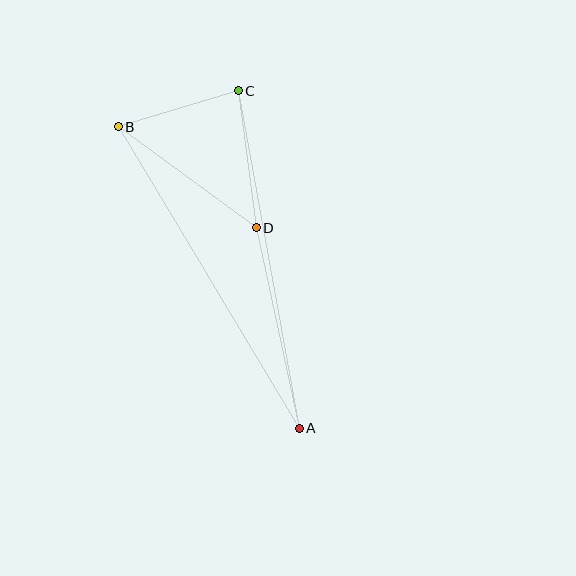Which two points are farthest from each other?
Points A and B are farthest from each other.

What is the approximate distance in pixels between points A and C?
The distance between A and C is approximately 343 pixels.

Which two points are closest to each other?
Points B and C are closest to each other.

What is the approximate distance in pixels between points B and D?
The distance between B and D is approximately 171 pixels.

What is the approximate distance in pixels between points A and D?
The distance between A and D is approximately 205 pixels.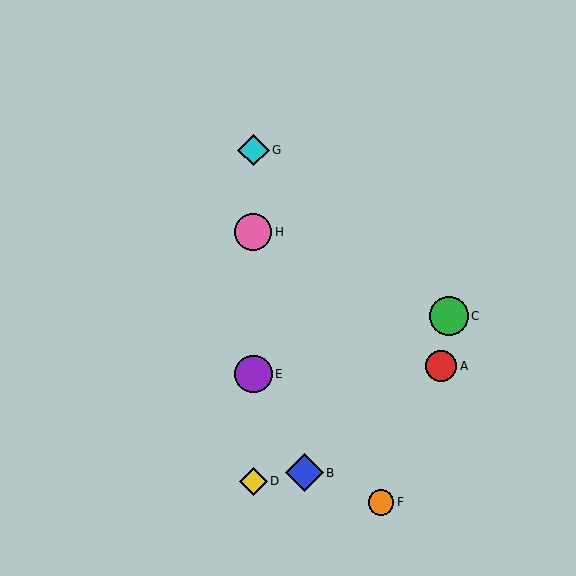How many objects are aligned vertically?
4 objects (D, E, G, H) are aligned vertically.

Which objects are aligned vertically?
Objects D, E, G, H are aligned vertically.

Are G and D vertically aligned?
Yes, both are at x≈253.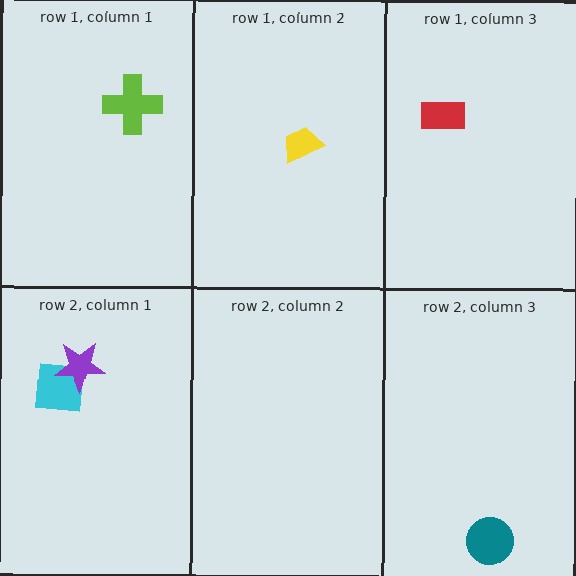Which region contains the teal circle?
The row 2, column 3 region.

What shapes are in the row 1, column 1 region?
The lime cross.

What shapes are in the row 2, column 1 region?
The cyan square, the purple star.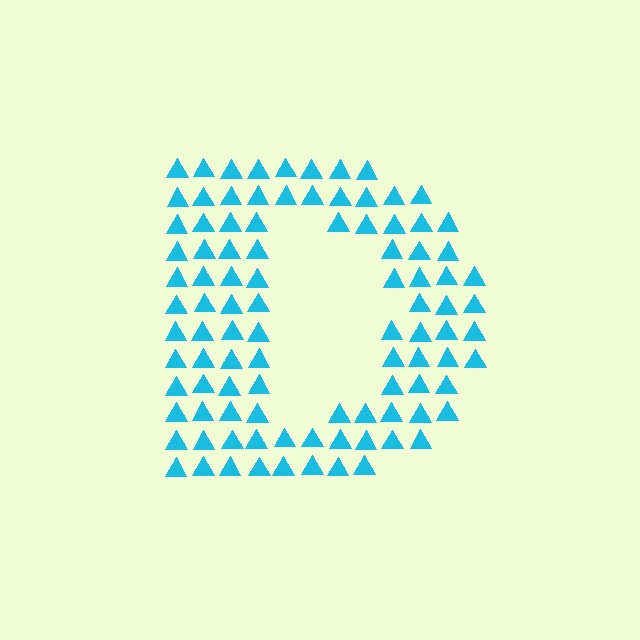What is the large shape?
The large shape is the letter D.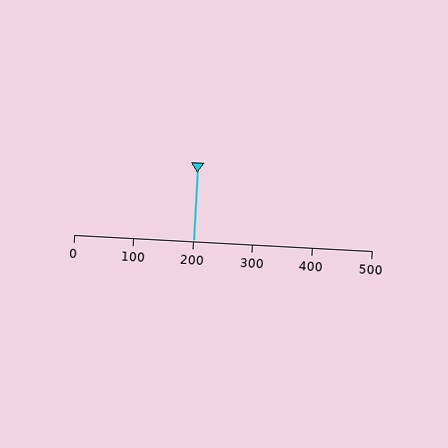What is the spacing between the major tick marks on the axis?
The major ticks are spaced 100 apart.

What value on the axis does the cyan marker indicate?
The marker indicates approximately 200.